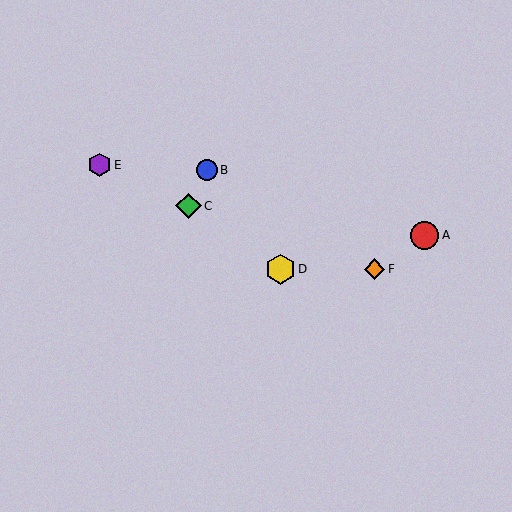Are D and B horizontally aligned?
No, D is at y≈269 and B is at y≈170.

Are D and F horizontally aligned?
Yes, both are at y≈269.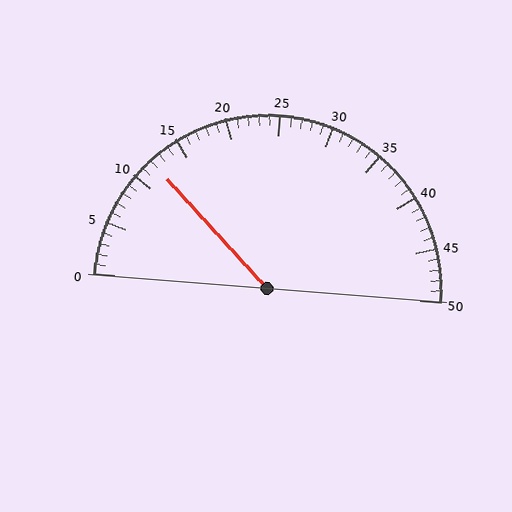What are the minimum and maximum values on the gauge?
The gauge ranges from 0 to 50.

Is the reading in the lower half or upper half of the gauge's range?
The reading is in the lower half of the range (0 to 50).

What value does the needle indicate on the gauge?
The needle indicates approximately 12.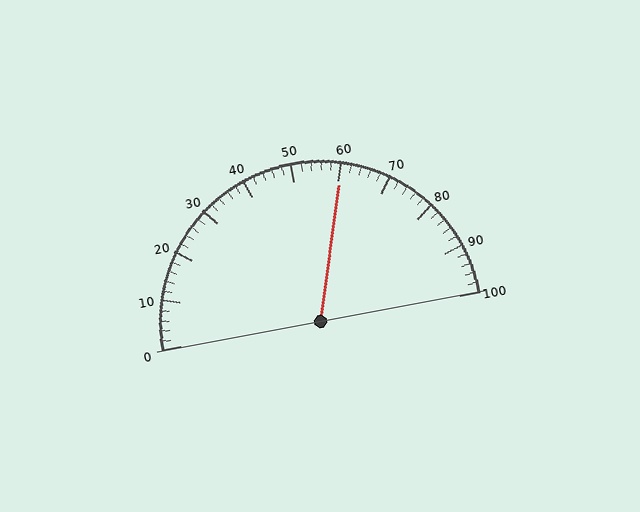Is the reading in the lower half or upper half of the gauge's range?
The reading is in the upper half of the range (0 to 100).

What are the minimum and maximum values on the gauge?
The gauge ranges from 0 to 100.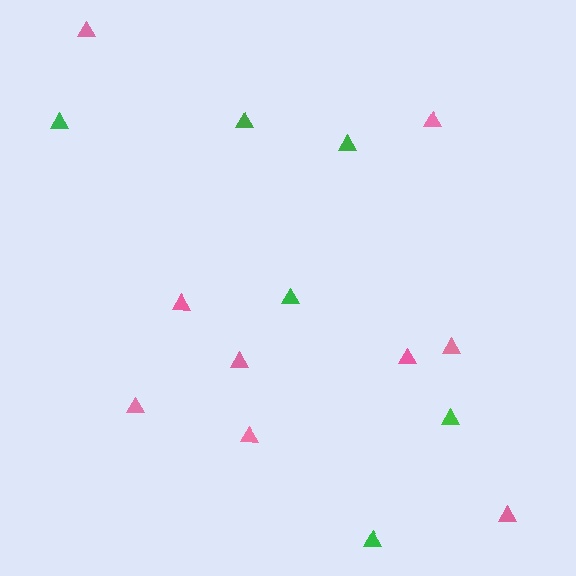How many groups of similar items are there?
There are 2 groups: one group of pink triangles (9) and one group of green triangles (6).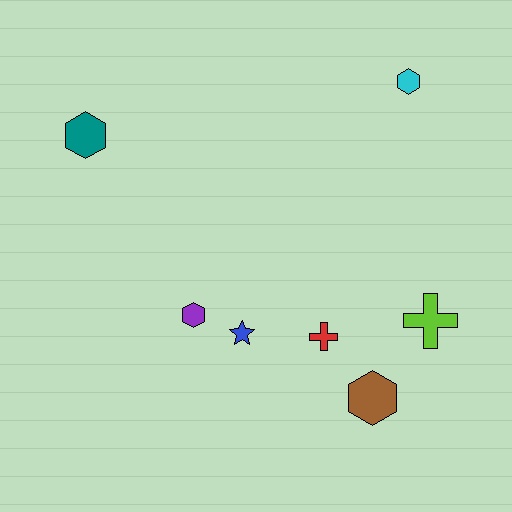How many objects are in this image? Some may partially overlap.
There are 7 objects.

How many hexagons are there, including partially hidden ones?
There are 4 hexagons.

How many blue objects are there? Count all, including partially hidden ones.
There is 1 blue object.